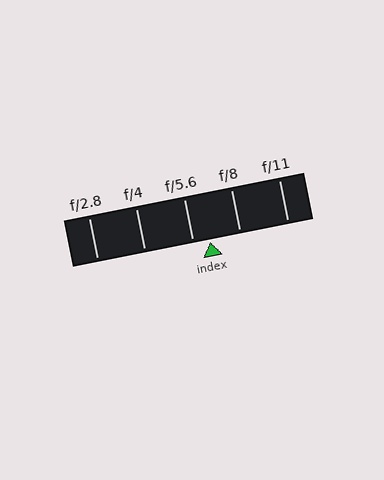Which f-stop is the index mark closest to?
The index mark is closest to f/5.6.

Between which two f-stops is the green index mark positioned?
The index mark is between f/5.6 and f/8.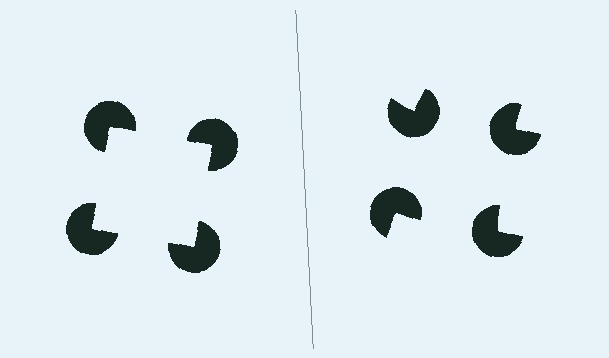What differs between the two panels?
The pac-man discs are positioned identically on both sides; only the wedge orientations differ. On the left they align to a square; on the right they are misaligned.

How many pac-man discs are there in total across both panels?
8 — 4 on each side.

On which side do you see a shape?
An illusory square appears on the left side. On the right side the wedge cuts are rotated, so no coherent shape forms.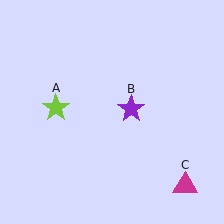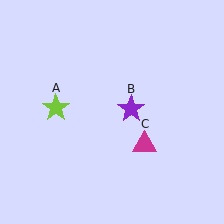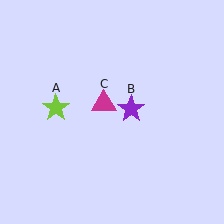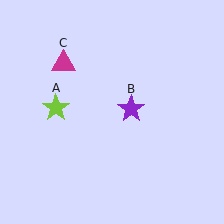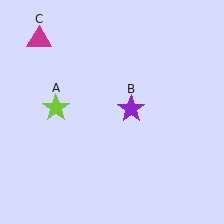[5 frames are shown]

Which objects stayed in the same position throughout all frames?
Lime star (object A) and purple star (object B) remained stationary.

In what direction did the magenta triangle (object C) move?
The magenta triangle (object C) moved up and to the left.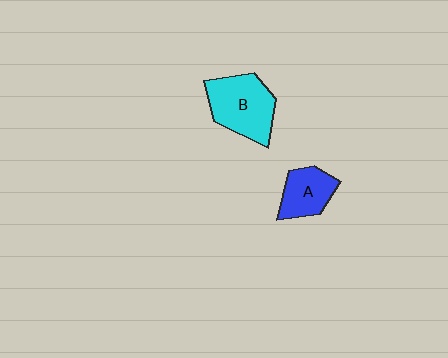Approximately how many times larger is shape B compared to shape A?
Approximately 1.6 times.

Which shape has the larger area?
Shape B (cyan).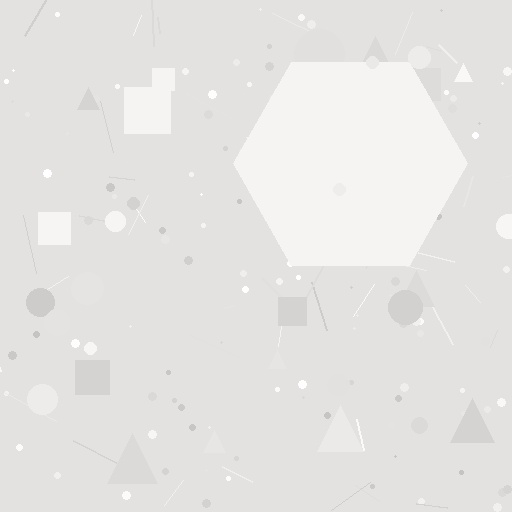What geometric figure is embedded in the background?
A hexagon is embedded in the background.